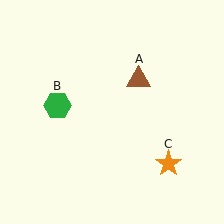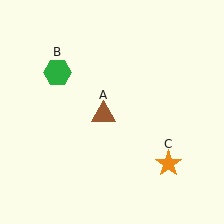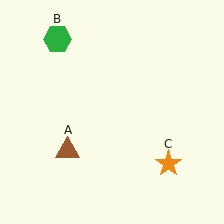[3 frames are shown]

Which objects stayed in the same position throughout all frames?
Orange star (object C) remained stationary.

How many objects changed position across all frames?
2 objects changed position: brown triangle (object A), green hexagon (object B).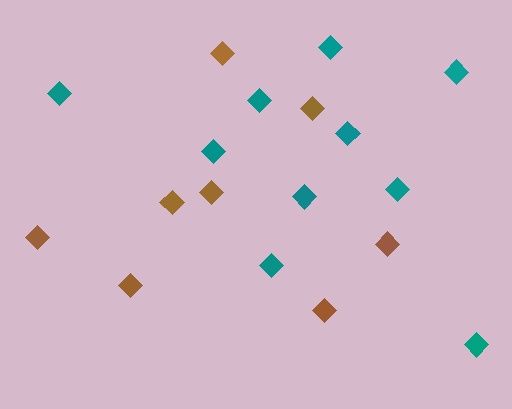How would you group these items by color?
There are 2 groups: one group of brown diamonds (8) and one group of teal diamonds (10).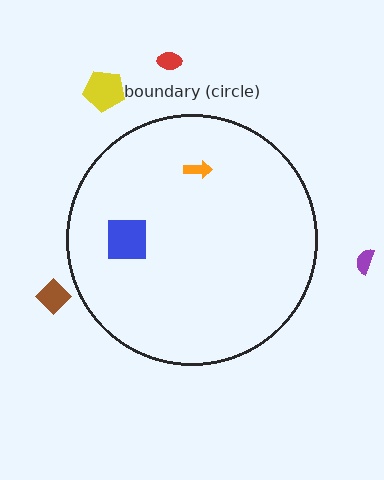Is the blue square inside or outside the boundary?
Inside.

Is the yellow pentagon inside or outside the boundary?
Outside.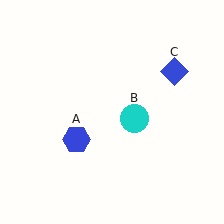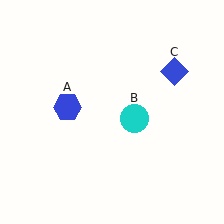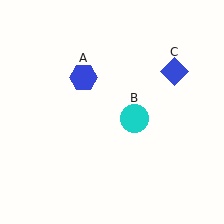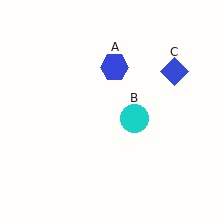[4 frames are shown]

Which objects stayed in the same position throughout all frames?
Cyan circle (object B) and blue diamond (object C) remained stationary.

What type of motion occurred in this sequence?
The blue hexagon (object A) rotated clockwise around the center of the scene.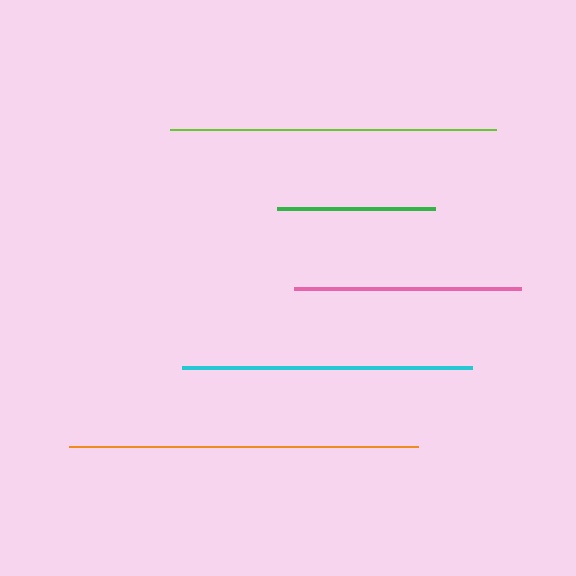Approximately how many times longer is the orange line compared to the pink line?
The orange line is approximately 1.5 times the length of the pink line.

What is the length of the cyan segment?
The cyan segment is approximately 290 pixels long.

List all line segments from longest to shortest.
From longest to shortest: orange, lime, cyan, pink, green.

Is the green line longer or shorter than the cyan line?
The cyan line is longer than the green line.